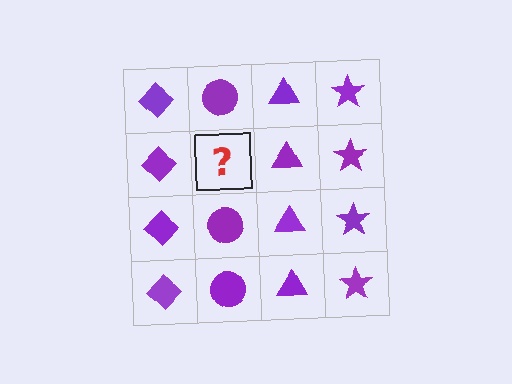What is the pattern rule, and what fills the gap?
The rule is that each column has a consistent shape. The gap should be filled with a purple circle.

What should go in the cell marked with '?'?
The missing cell should contain a purple circle.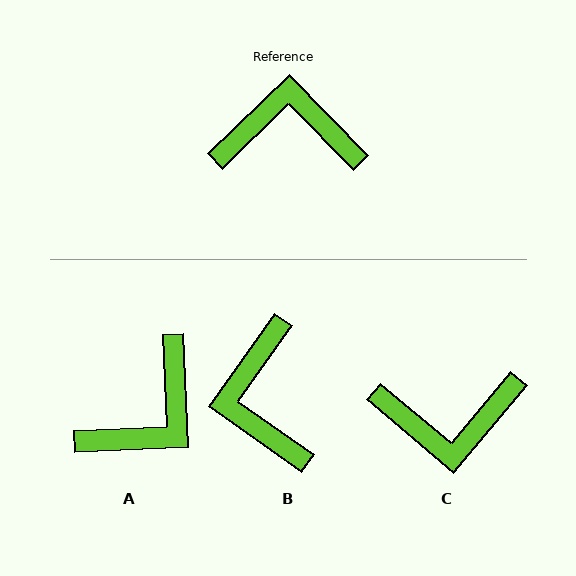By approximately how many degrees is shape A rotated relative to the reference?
Approximately 132 degrees clockwise.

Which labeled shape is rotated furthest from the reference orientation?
C, about 174 degrees away.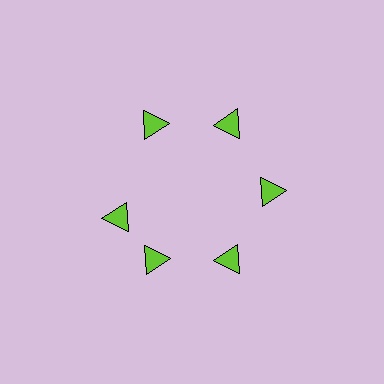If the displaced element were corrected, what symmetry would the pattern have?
It would have 6-fold rotational symmetry — the pattern would map onto itself every 60 degrees.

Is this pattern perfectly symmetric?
No. The 6 lime triangles are arranged in a ring, but one element near the 9 o'clock position is rotated out of alignment along the ring, breaking the 6-fold rotational symmetry.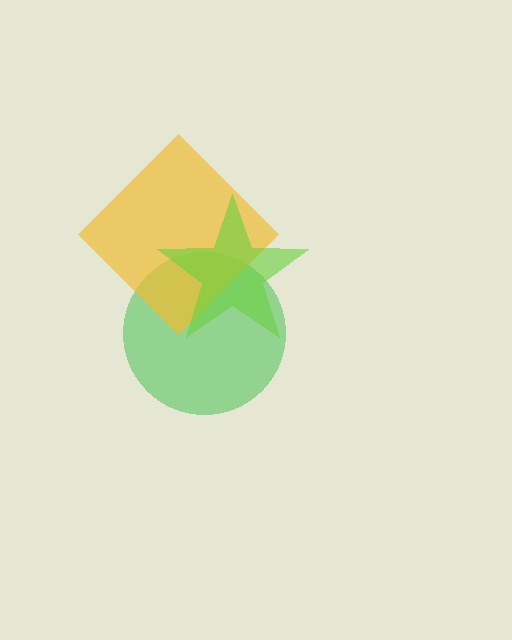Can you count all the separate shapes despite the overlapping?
Yes, there are 3 separate shapes.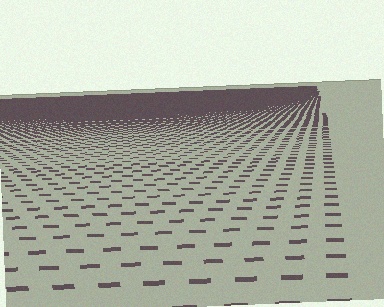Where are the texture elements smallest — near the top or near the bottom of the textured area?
Near the top.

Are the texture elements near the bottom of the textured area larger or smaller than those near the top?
Larger. Near the bottom, elements are closer to the viewer and appear at a bigger on-screen size.